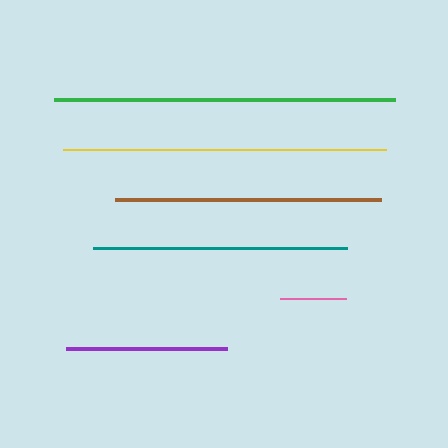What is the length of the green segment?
The green segment is approximately 341 pixels long.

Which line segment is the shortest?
The pink line is the shortest at approximately 66 pixels.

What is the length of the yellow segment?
The yellow segment is approximately 323 pixels long.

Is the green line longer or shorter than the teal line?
The green line is longer than the teal line.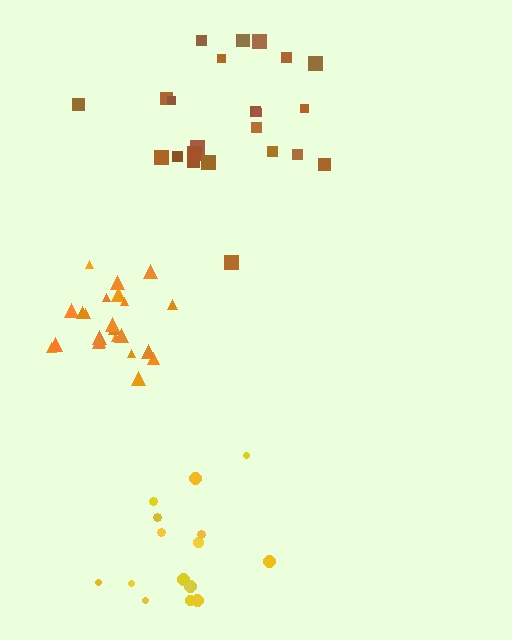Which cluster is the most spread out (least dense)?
Brown.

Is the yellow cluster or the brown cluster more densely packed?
Yellow.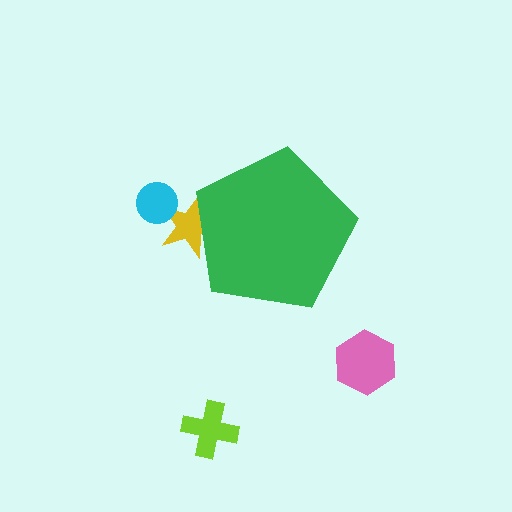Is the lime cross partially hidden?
No, the lime cross is fully visible.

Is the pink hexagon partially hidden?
No, the pink hexagon is fully visible.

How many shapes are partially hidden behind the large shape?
1 shape is partially hidden.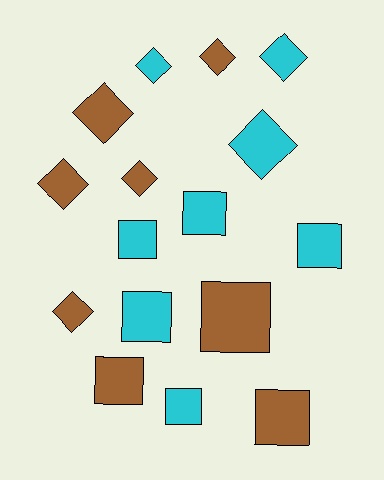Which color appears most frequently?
Cyan, with 8 objects.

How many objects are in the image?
There are 16 objects.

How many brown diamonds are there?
There are 5 brown diamonds.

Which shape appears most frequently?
Square, with 8 objects.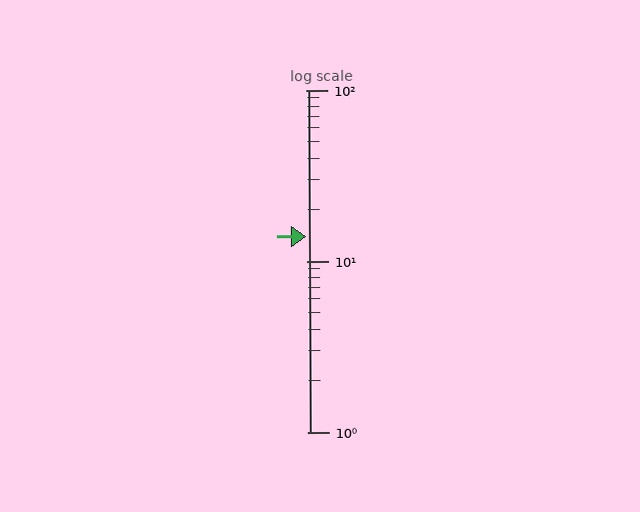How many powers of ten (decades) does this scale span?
The scale spans 2 decades, from 1 to 100.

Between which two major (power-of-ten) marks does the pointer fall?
The pointer is between 10 and 100.